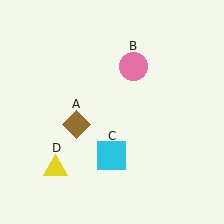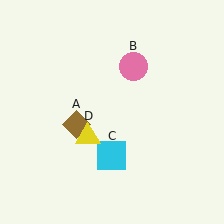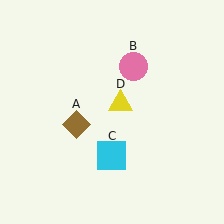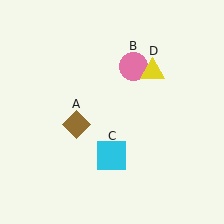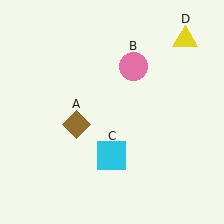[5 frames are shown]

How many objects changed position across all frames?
1 object changed position: yellow triangle (object D).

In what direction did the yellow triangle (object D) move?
The yellow triangle (object D) moved up and to the right.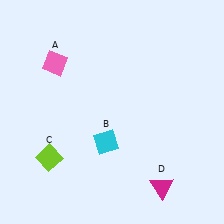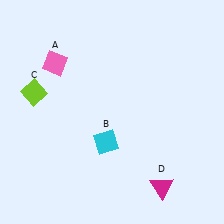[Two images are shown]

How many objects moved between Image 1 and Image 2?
1 object moved between the two images.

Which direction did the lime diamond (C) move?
The lime diamond (C) moved up.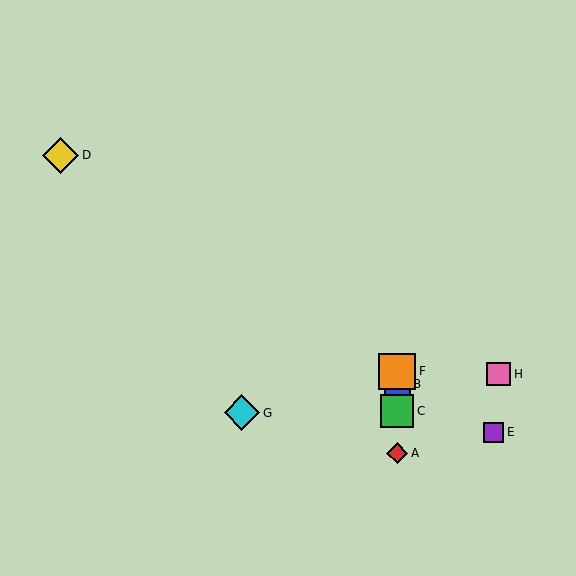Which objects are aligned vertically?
Objects A, B, C, F are aligned vertically.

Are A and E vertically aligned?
No, A is at x≈397 and E is at x≈494.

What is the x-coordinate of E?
Object E is at x≈494.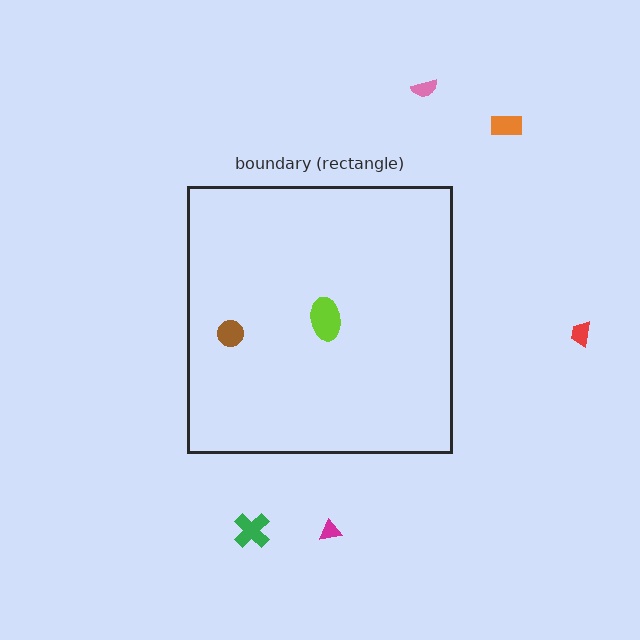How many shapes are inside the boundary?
2 inside, 5 outside.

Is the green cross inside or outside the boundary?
Outside.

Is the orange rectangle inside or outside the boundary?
Outside.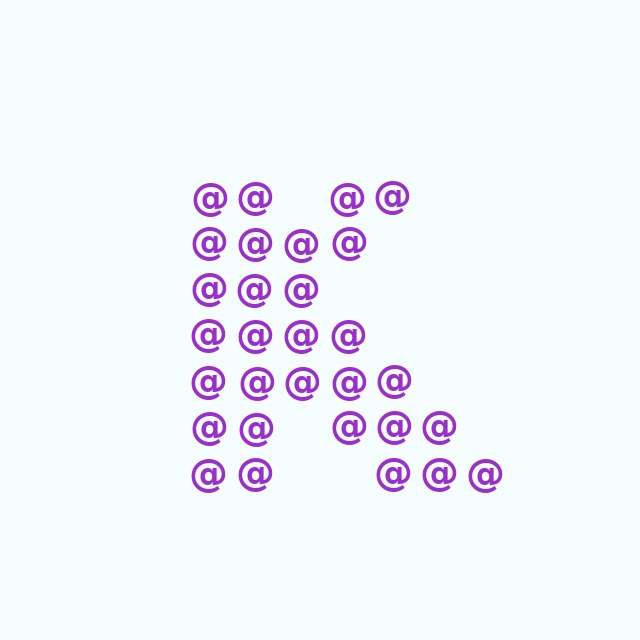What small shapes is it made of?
It is made of small at signs.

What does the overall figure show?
The overall figure shows the letter K.